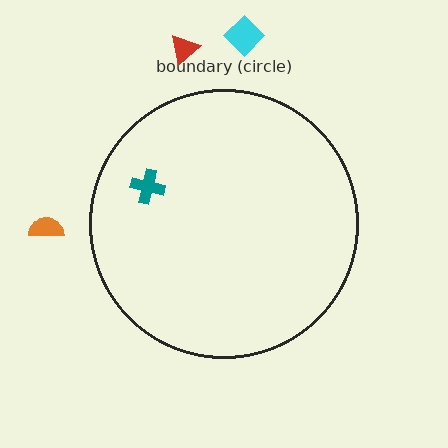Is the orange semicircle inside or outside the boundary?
Outside.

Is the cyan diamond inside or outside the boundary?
Outside.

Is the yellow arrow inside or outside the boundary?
Outside.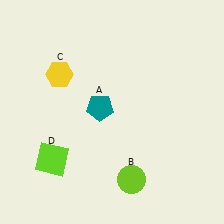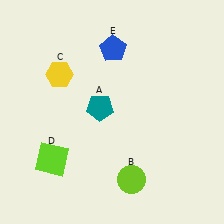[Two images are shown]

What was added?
A blue pentagon (E) was added in Image 2.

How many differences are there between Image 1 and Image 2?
There is 1 difference between the two images.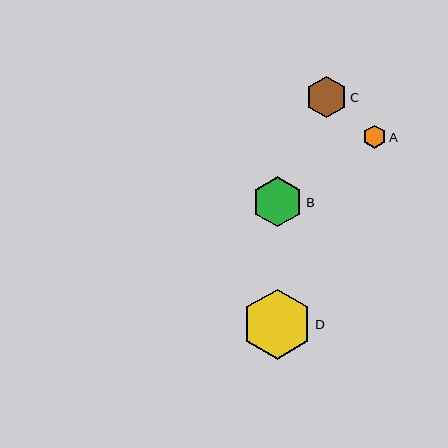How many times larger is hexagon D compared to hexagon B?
Hexagon D is approximately 1.4 times the size of hexagon B.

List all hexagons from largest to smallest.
From largest to smallest: D, B, C, A.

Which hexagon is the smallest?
Hexagon A is the smallest with a size of approximately 23 pixels.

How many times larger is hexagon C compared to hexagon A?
Hexagon C is approximately 1.8 times the size of hexagon A.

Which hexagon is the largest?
Hexagon D is the largest with a size of approximately 70 pixels.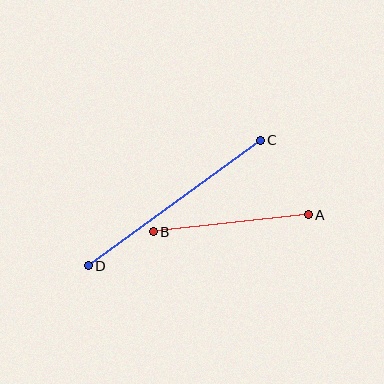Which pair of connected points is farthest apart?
Points C and D are farthest apart.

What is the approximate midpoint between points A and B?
The midpoint is at approximately (231, 223) pixels.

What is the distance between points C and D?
The distance is approximately 213 pixels.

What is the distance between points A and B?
The distance is approximately 156 pixels.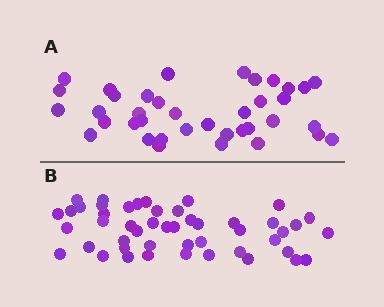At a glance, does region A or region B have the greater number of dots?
Region B (the bottom region) has more dots.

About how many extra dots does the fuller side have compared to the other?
Region B has roughly 10 or so more dots than region A.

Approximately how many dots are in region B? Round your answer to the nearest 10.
About 50 dots. (The exact count is 48, which rounds to 50.)